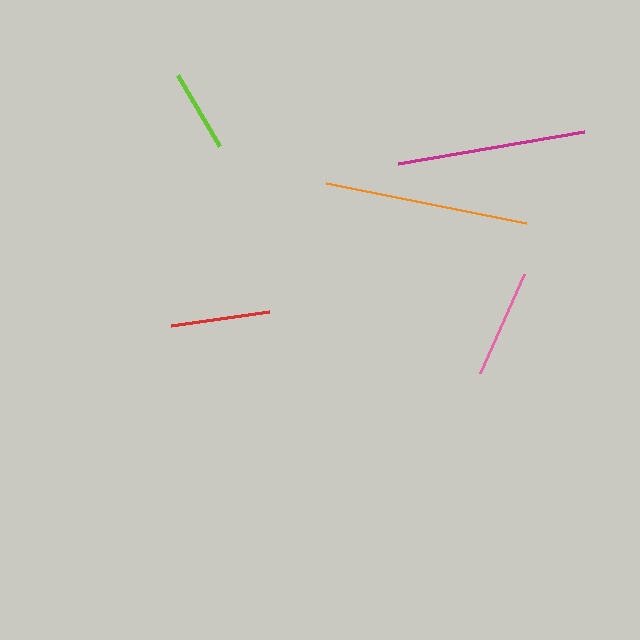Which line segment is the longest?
The orange line is the longest at approximately 204 pixels.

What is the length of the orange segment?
The orange segment is approximately 204 pixels long.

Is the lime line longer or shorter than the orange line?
The orange line is longer than the lime line.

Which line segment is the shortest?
The lime line is the shortest at approximately 82 pixels.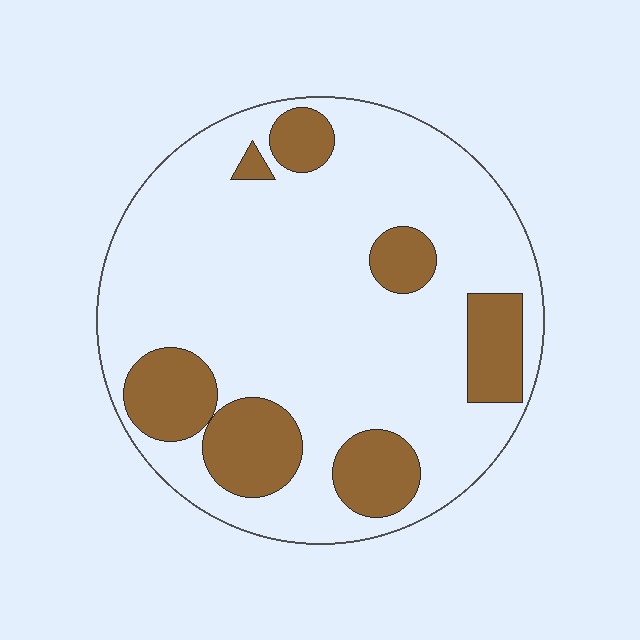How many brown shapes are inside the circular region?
7.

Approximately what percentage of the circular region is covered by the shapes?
Approximately 20%.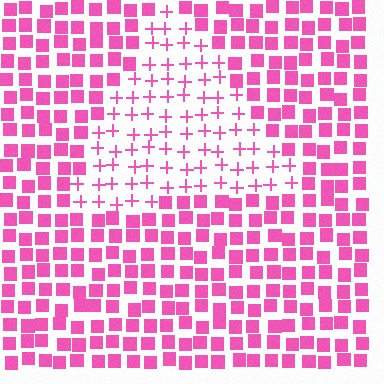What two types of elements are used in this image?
The image uses plus signs inside the triangle region and squares outside it.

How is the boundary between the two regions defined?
The boundary is defined by a change in element shape: plus signs inside vs. squares outside. All elements share the same color and spacing.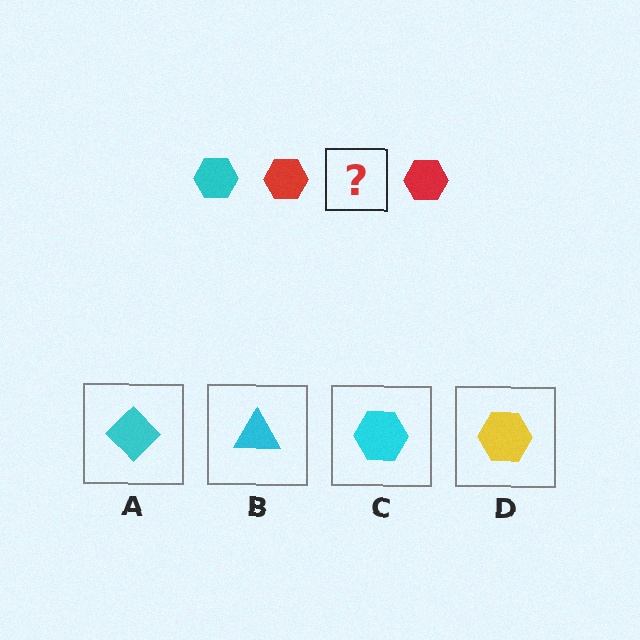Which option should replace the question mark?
Option C.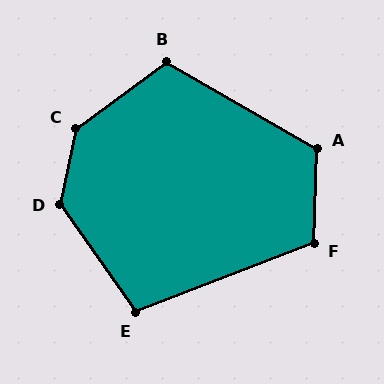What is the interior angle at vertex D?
Approximately 133 degrees (obtuse).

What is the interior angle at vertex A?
Approximately 118 degrees (obtuse).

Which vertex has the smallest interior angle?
E, at approximately 104 degrees.